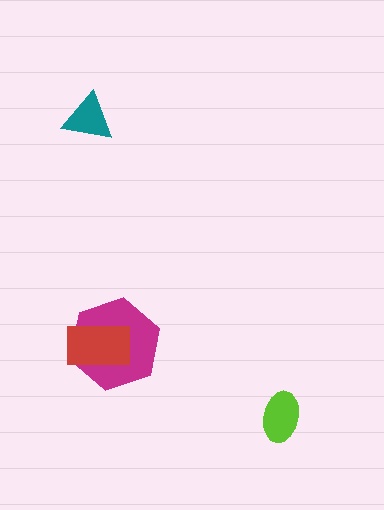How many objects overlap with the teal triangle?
0 objects overlap with the teal triangle.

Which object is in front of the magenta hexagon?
The red rectangle is in front of the magenta hexagon.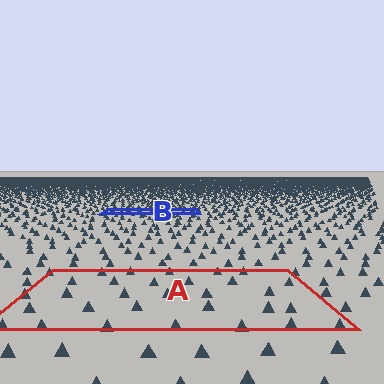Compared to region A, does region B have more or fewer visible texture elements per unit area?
Region B has more texture elements per unit area — they are packed more densely because it is farther away.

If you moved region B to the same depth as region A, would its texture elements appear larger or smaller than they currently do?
They would appear larger. At a closer depth, the same texture elements are projected at a bigger on-screen size.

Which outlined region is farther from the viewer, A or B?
Region B is farther from the viewer — the texture elements inside it appear smaller and more densely packed.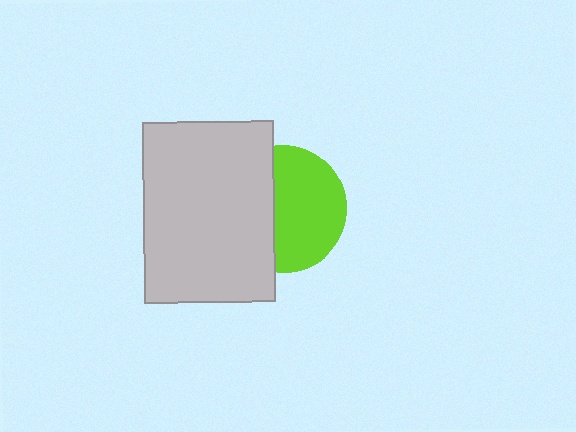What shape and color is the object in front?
The object in front is a light gray rectangle.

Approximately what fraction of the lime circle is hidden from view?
Roughly 42% of the lime circle is hidden behind the light gray rectangle.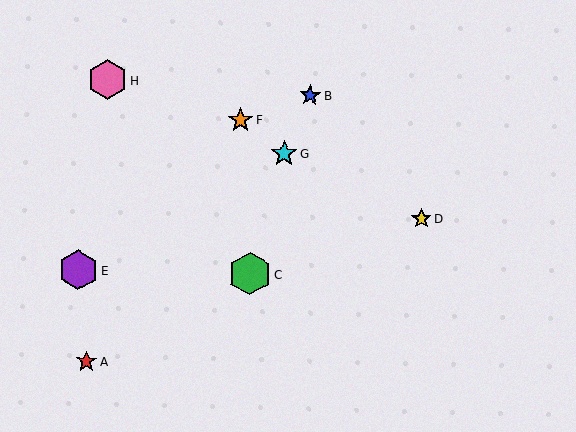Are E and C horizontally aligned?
Yes, both are at y≈270.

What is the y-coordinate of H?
Object H is at y≈80.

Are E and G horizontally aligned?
No, E is at y≈270 and G is at y≈154.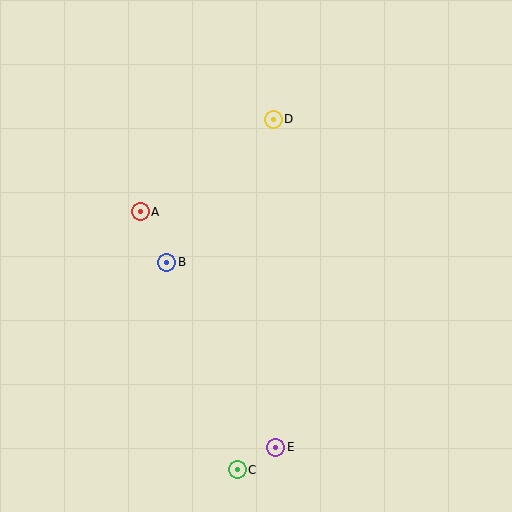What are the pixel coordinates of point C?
Point C is at (237, 470).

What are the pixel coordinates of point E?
Point E is at (276, 447).